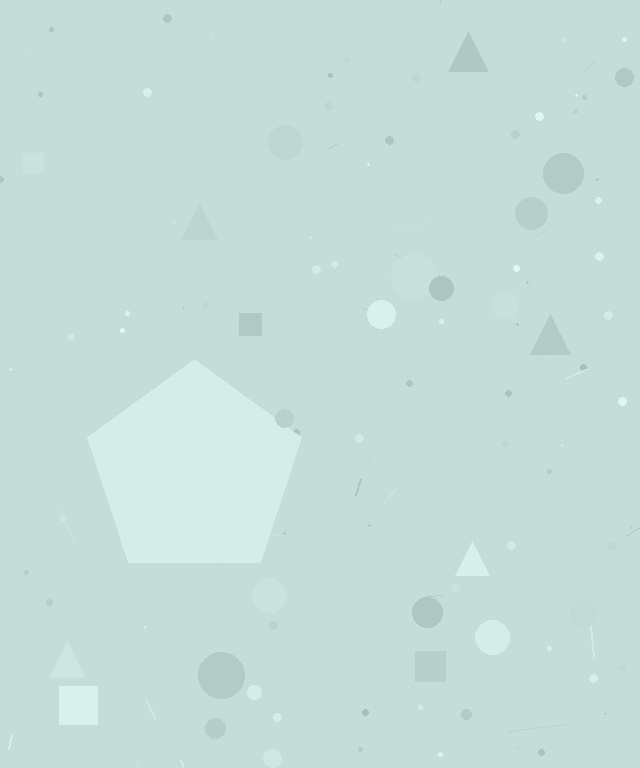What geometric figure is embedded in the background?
A pentagon is embedded in the background.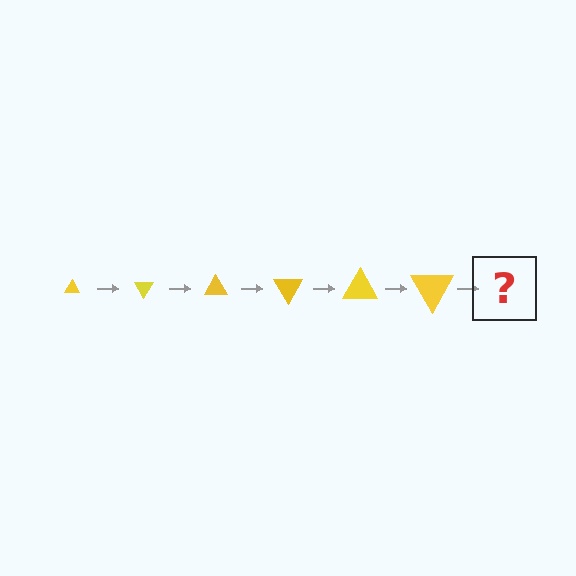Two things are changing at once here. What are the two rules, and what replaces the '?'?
The two rules are that the triangle grows larger each step and it rotates 60 degrees each step. The '?' should be a triangle, larger than the previous one and rotated 360 degrees from the start.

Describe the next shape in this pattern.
It should be a triangle, larger than the previous one and rotated 360 degrees from the start.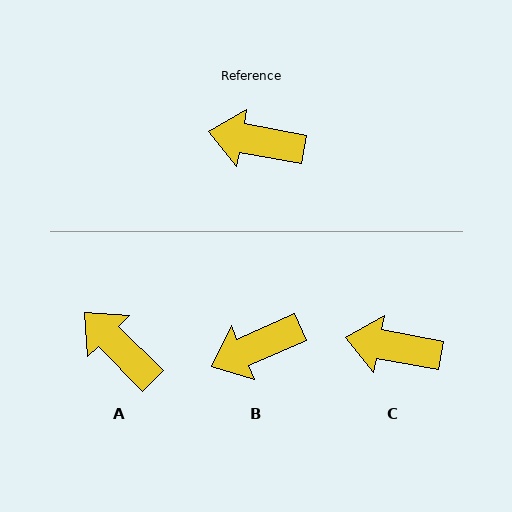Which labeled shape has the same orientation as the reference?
C.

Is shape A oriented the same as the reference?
No, it is off by about 35 degrees.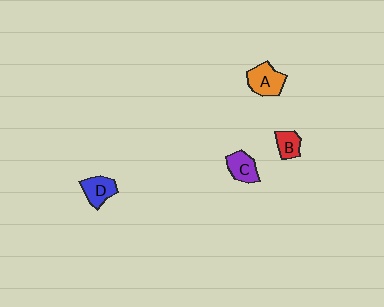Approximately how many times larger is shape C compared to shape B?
Approximately 1.3 times.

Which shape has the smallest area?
Shape B (red).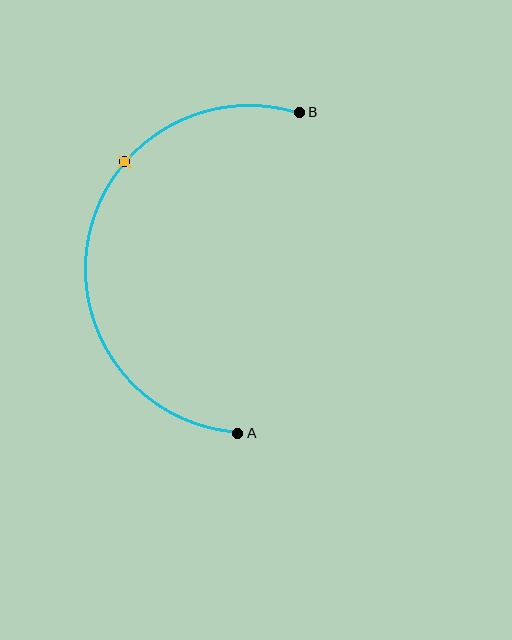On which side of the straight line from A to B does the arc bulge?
The arc bulges to the left of the straight line connecting A and B.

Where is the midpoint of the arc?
The arc midpoint is the point on the curve farthest from the straight line joining A and B. It sits to the left of that line.